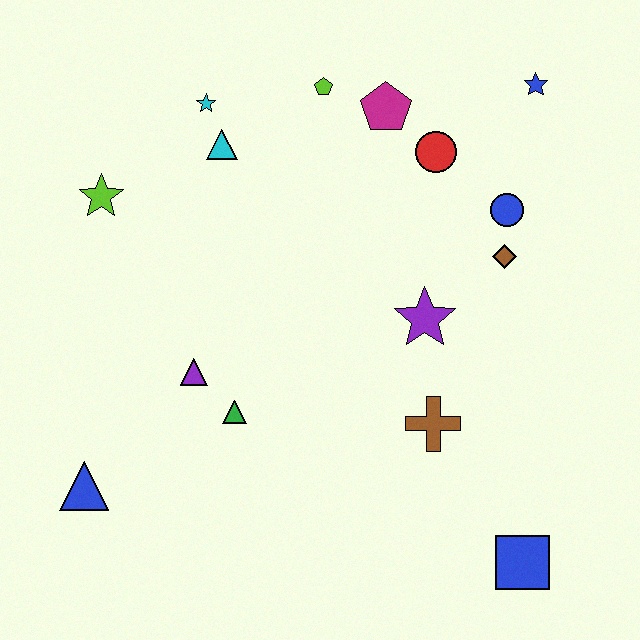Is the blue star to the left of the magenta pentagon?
No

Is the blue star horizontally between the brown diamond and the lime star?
No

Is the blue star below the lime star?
No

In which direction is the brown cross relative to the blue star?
The brown cross is below the blue star.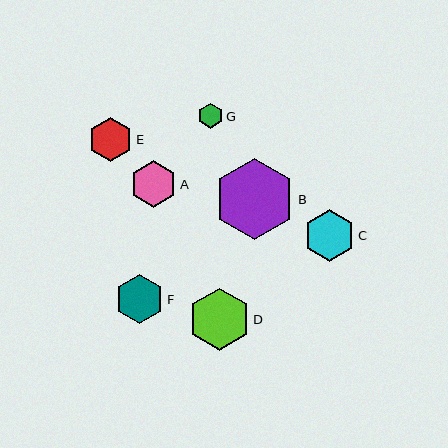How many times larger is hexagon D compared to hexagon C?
Hexagon D is approximately 1.2 times the size of hexagon C.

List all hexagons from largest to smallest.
From largest to smallest: B, D, C, F, A, E, G.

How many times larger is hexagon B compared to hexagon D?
Hexagon B is approximately 1.3 times the size of hexagon D.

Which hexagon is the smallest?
Hexagon G is the smallest with a size of approximately 25 pixels.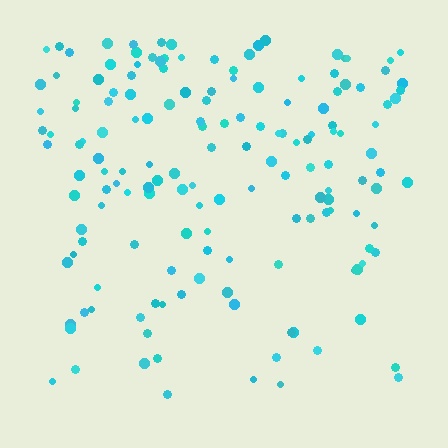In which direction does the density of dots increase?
From bottom to top, with the top side densest.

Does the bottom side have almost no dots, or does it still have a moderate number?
Still a moderate number, just noticeably fewer than the top.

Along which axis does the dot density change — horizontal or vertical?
Vertical.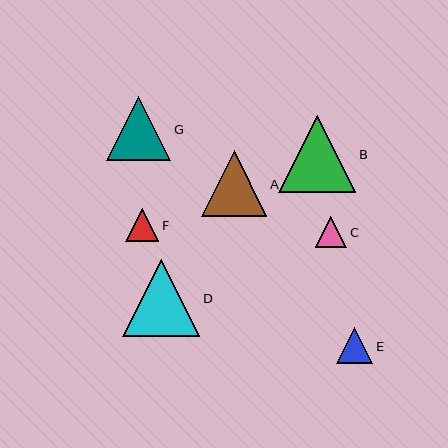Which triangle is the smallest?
Triangle C is the smallest with a size of approximately 31 pixels.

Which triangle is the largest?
Triangle B is the largest with a size of approximately 77 pixels.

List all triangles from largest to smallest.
From largest to smallest: B, D, A, G, E, F, C.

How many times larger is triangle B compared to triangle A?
Triangle B is approximately 1.2 times the size of triangle A.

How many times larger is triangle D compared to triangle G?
Triangle D is approximately 1.2 times the size of triangle G.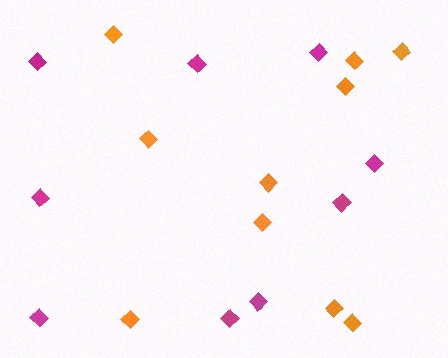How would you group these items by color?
There are 2 groups: one group of orange diamonds (10) and one group of magenta diamonds (9).